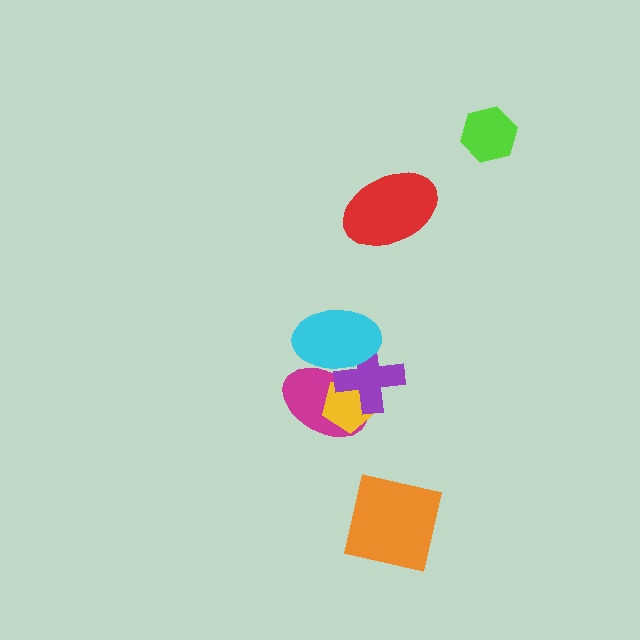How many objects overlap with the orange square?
0 objects overlap with the orange square.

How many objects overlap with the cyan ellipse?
2 objects overlap with the cyan ellipse.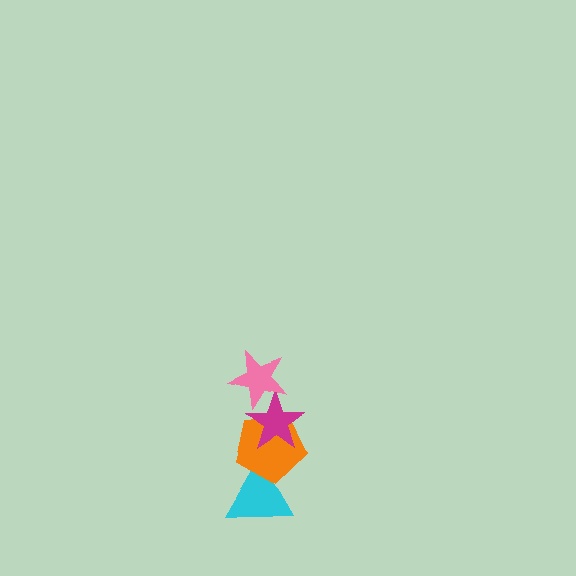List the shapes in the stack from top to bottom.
From top to bottom: the pink star, the magenta star, the orange pentagon, the cyan triangle.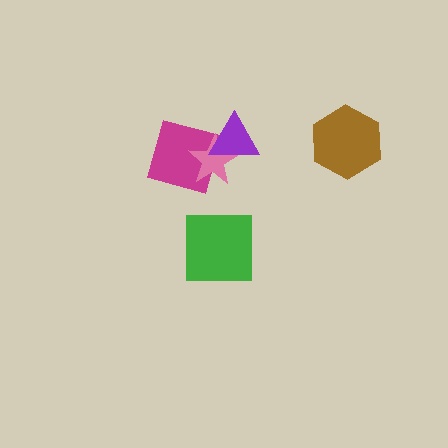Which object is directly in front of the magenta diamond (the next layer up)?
The pink star is directly in front of the magenta diamond.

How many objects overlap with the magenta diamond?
2 objects overlap with the magenta diamond.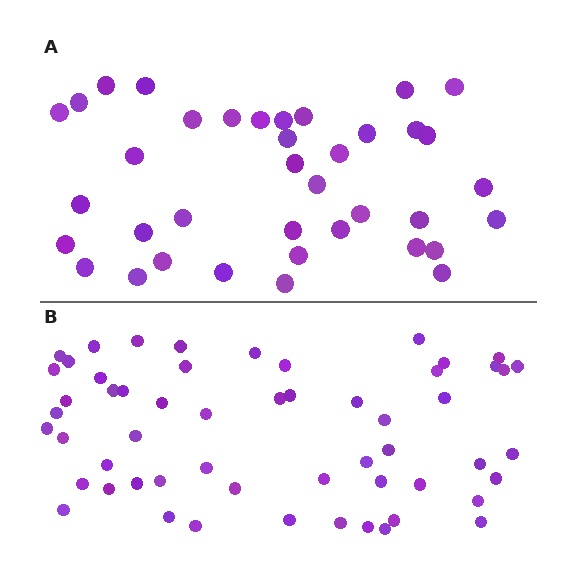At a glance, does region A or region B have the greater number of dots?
Region B (the bottom region) has more dots.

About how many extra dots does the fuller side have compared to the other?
Region B has approximately 20 more dots than region A.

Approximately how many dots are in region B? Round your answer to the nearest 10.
About 60 dots. (The exact count is 56, which rounds to 60.)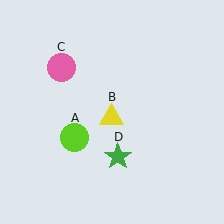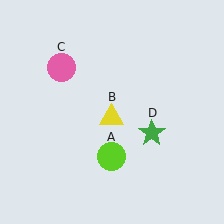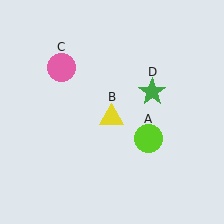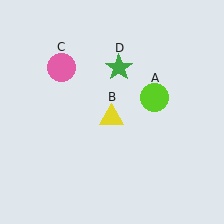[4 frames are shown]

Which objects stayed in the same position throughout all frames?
Yellow triangle (object B) and pink circle (object C) remained stationary.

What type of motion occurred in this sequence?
The lime circle (object A), green star (object D) rotated counterclockwise around the center of the scene.